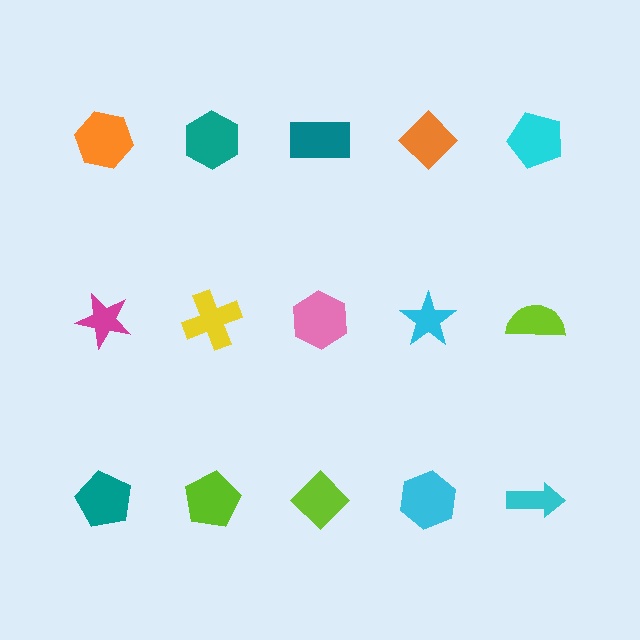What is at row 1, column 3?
A teal rectangle.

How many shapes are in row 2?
5 shapes.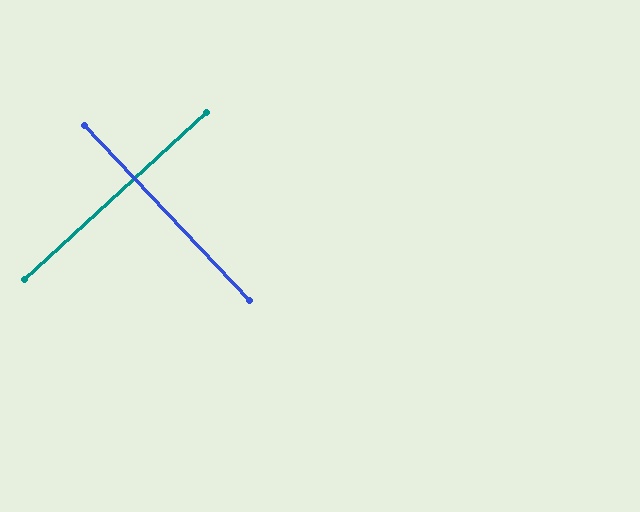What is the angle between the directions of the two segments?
Approximately 89 degrees.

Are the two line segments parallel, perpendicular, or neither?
Perpendicular — they meet at approximately 89°.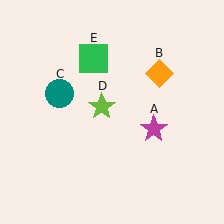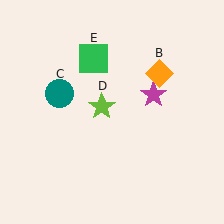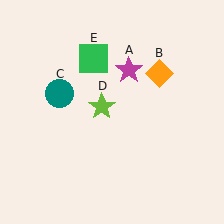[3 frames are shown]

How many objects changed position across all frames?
1 object changed position: magenta star (object A).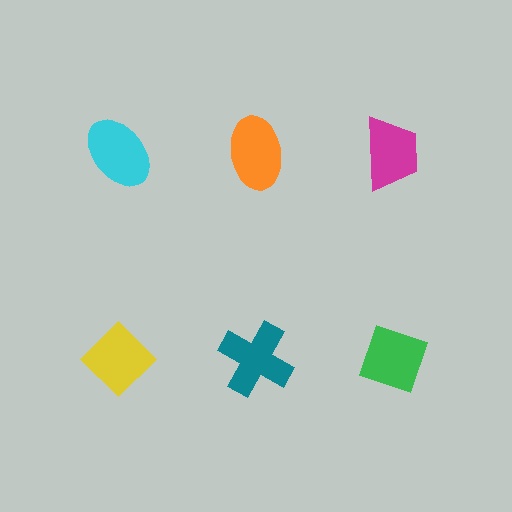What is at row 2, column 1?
A yellow diamond.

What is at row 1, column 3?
A magenta trapezoid.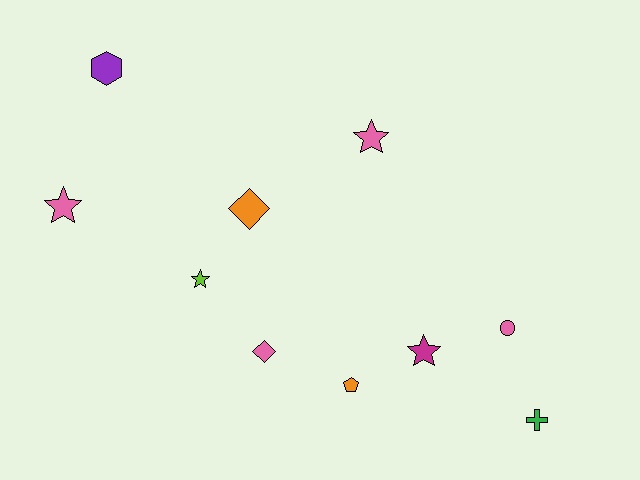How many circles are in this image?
There is 1 circle.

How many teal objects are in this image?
There are no teal objects.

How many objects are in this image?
There are 10 objects.